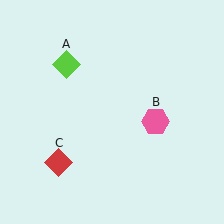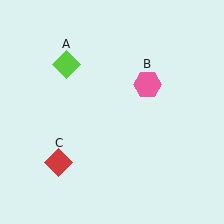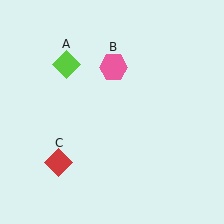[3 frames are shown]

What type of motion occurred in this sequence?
The pink hexagon (object B) rotated counterclockwise around the center of the scene.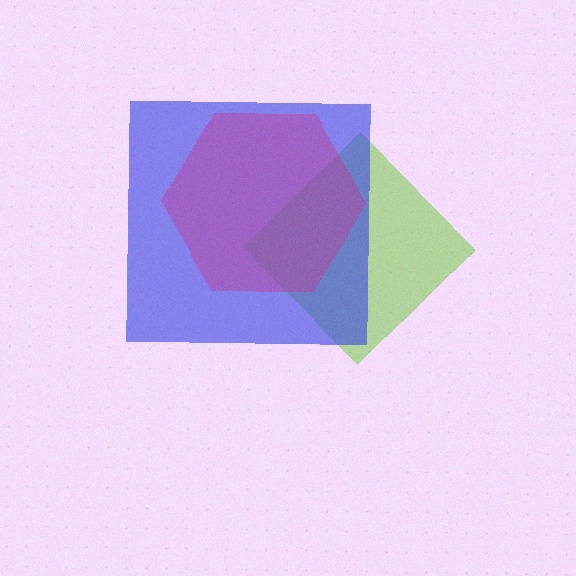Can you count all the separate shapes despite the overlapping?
Yes, there are 3 separate shapes.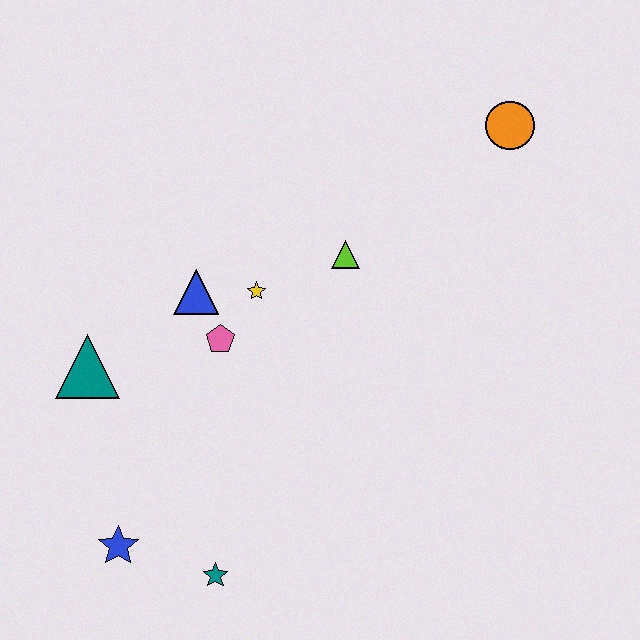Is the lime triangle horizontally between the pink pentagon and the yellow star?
No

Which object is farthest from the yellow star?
The orange circle is farthest from the yellow star.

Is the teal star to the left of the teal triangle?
No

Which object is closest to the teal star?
The blue star is closest to the teal star.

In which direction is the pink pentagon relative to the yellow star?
The pink pentagon is below the yellow star.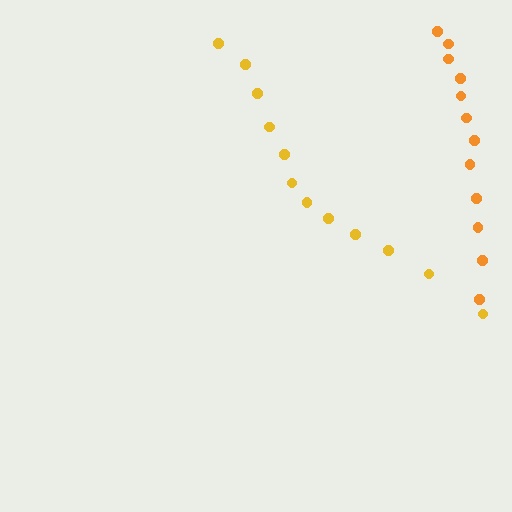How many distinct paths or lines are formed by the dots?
There are 2 distinct paths.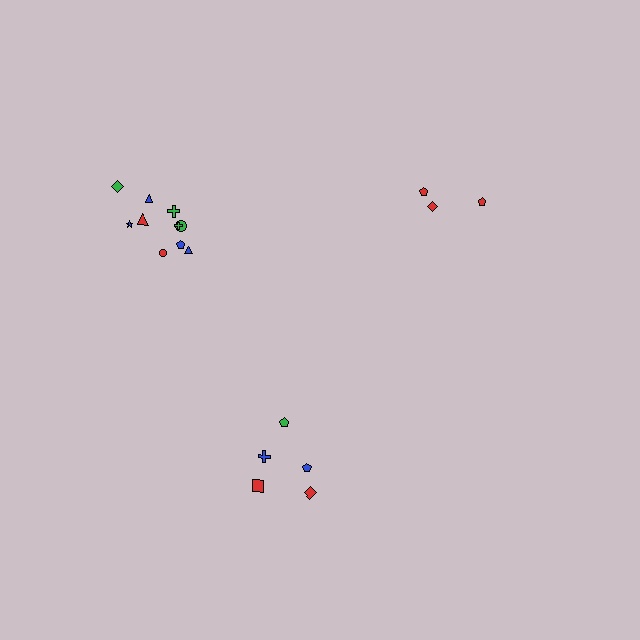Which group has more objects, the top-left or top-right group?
The top-left group.